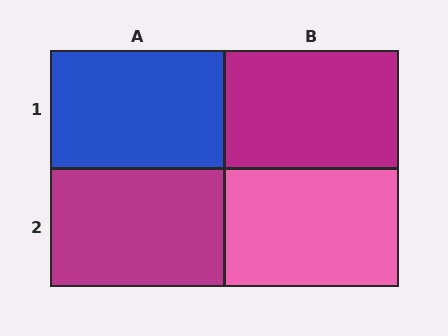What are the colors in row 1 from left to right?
Blue, magenta.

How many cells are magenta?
2 cells are magenta.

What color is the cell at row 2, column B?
Pink.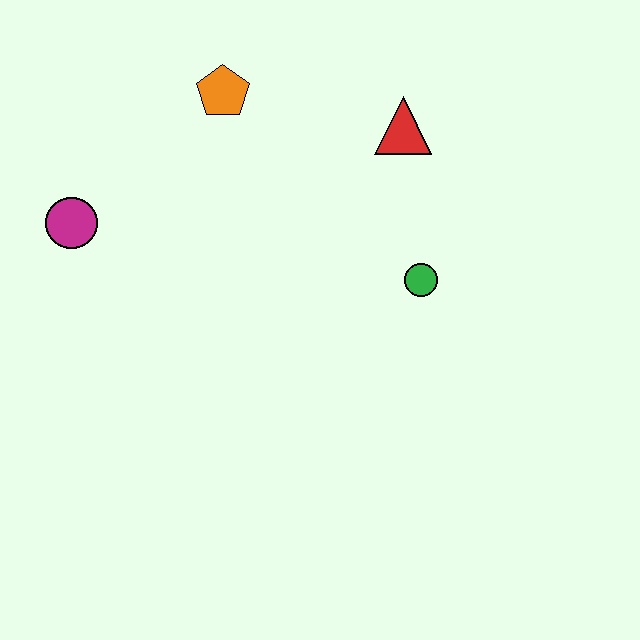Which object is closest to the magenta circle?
The orange pentagon is closest to the magenta circle.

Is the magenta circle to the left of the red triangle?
Yes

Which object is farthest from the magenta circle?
The green circle is farthest from the magenta circle.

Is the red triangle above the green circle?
Yes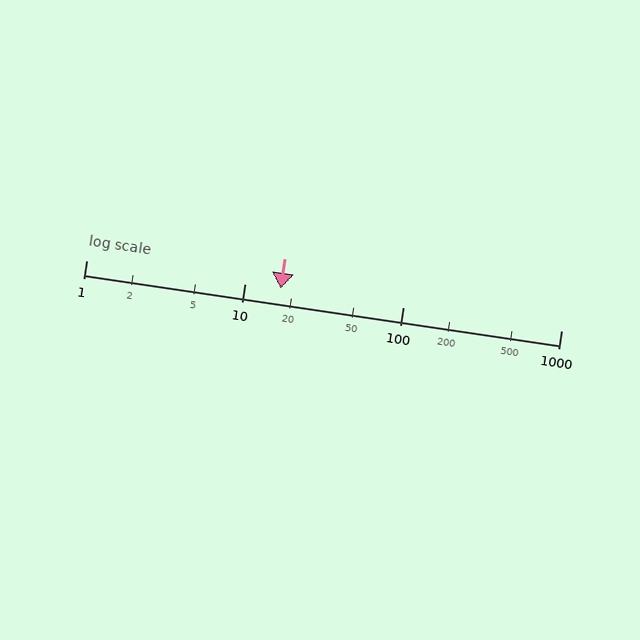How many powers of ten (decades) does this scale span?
The scale spans 3 decades, from 1 to 1000.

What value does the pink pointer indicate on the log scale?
The pointer indicates approximately 17.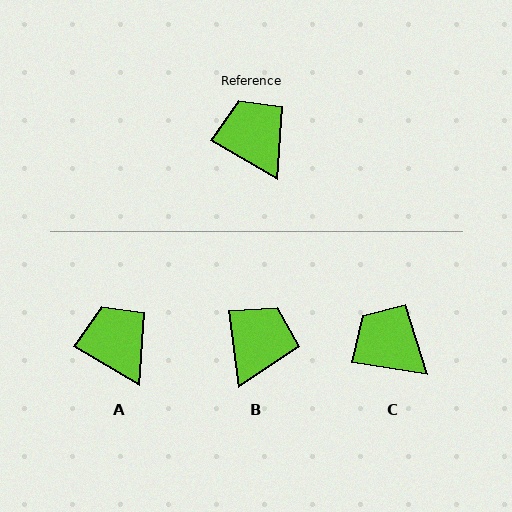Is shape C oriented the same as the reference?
No, it is off by about 21 degrees.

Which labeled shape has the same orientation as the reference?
A.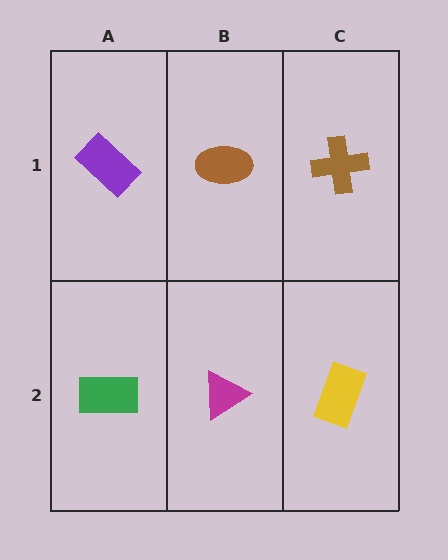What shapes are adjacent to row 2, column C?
A brown cross (row 1, column C), a magenta triangle (row 2, column B).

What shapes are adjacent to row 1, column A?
A green rectangle (row 2, column A), a brown ellipse (row 1, column B).